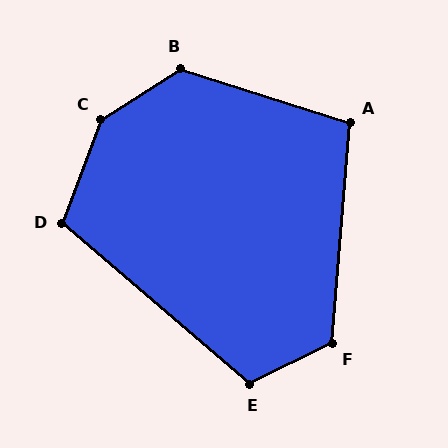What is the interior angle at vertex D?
Approximately 110 degrees (obtuse).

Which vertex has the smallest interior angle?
A, at approximately 103 degrees.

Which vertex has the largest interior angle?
C, at approximately 143 degrees.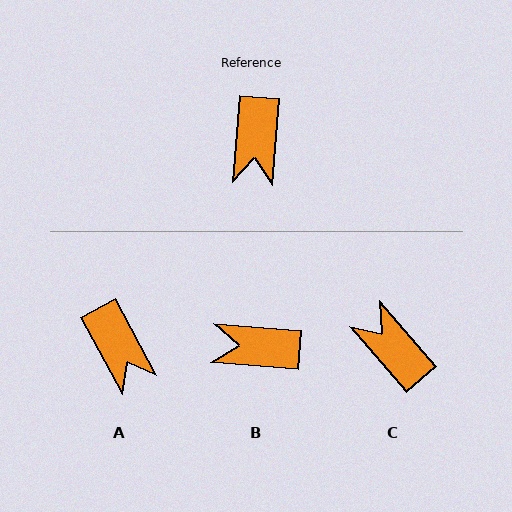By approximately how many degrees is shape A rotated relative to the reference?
Approximately 33 degrees counter-clockwise.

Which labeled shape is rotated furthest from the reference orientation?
C, about 135 degrees away.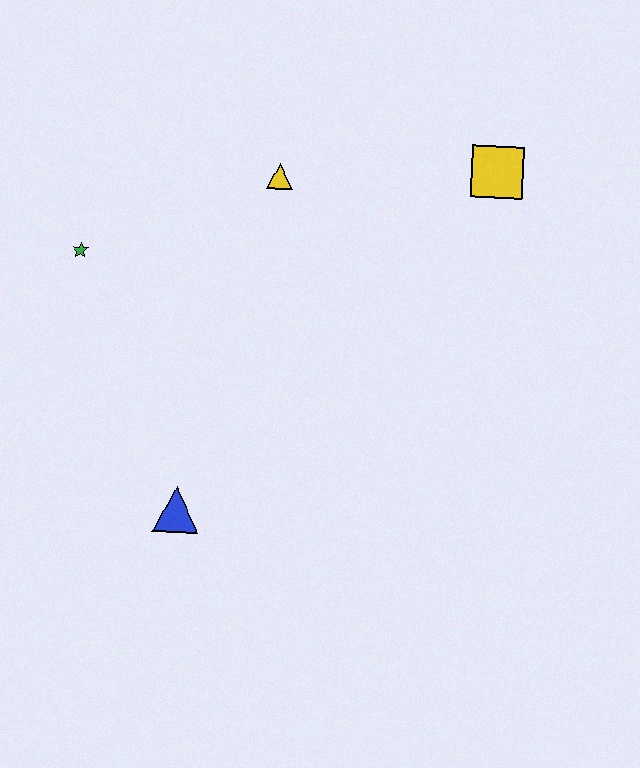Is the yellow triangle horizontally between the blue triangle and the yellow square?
Yes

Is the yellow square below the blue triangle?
No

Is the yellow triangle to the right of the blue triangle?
Yes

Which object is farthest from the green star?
The yellow square is farthest from the green star.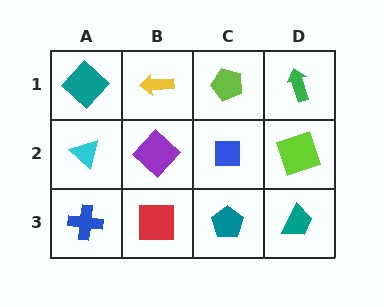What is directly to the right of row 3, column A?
A red square.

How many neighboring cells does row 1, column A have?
2.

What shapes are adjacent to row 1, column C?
A blue square (row 2, column C), a yellow arrow (row 1, column B), a green arrow (row 1, column D).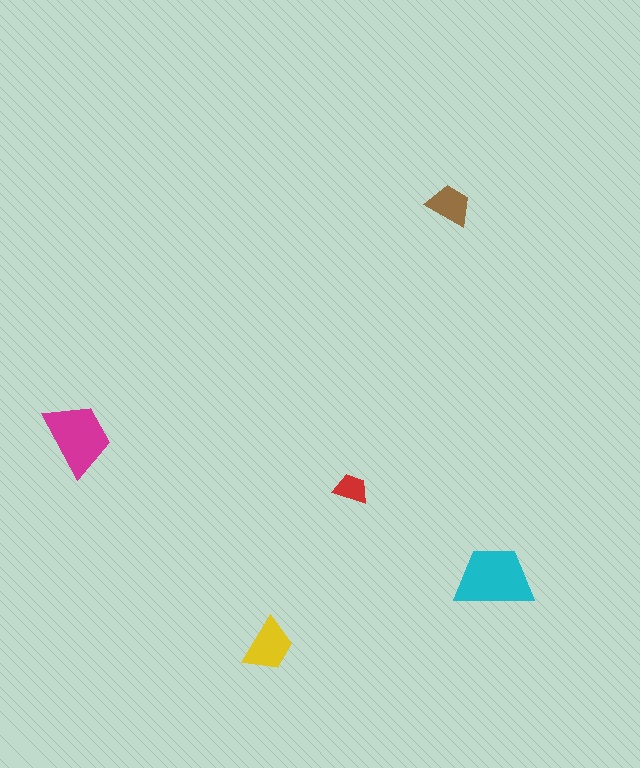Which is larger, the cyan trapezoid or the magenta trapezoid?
The cyan one.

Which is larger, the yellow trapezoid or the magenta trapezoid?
The magenta one.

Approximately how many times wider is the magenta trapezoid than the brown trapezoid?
About 1.5 times wider.